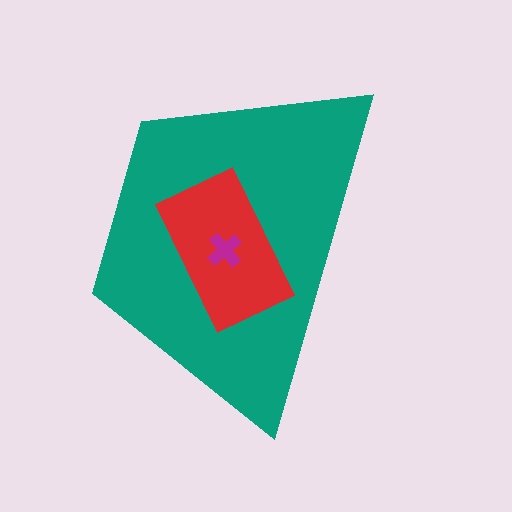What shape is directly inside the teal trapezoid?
The red rectangle.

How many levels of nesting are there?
3.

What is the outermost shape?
The teal trapezoid.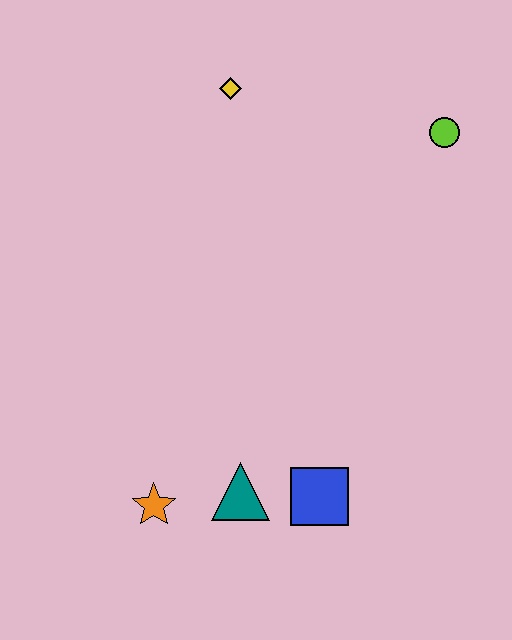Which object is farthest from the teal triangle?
The lime circle is farthest from the teal triangle.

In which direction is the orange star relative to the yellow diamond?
The orange star is below the yellow diamond.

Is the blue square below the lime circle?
Yes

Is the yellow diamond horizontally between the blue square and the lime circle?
No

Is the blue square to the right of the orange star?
Yes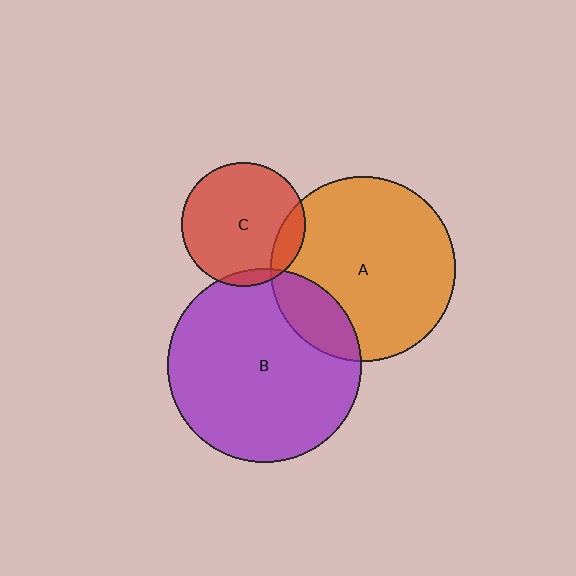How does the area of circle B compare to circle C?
Approximately 2.4 times.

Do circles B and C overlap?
Yes.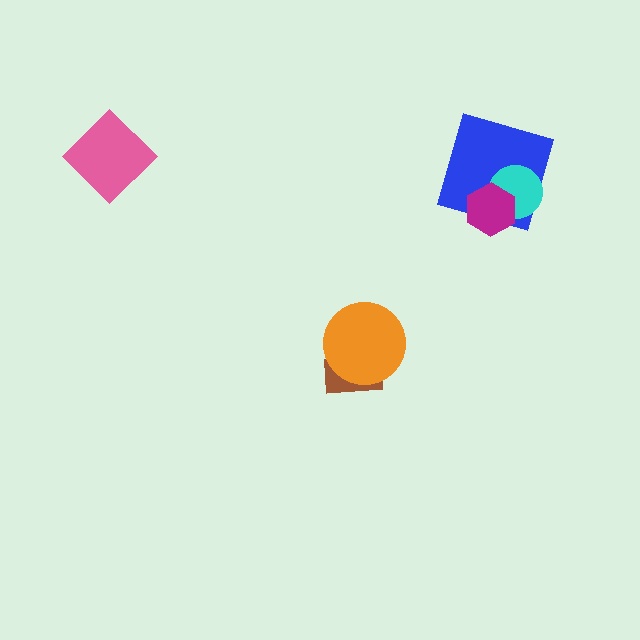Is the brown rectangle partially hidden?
Yes, it is partially covered by another shape.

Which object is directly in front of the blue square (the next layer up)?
The cyan circle is directly in front of the blue square.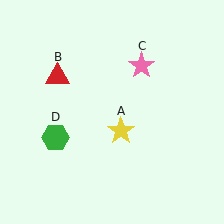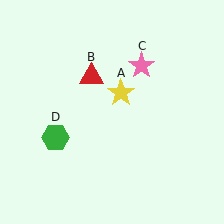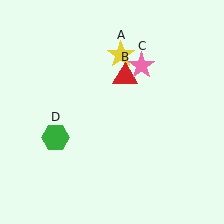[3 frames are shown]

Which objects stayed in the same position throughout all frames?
Pink star (object C) and green hexagon (object D) remained stationary.